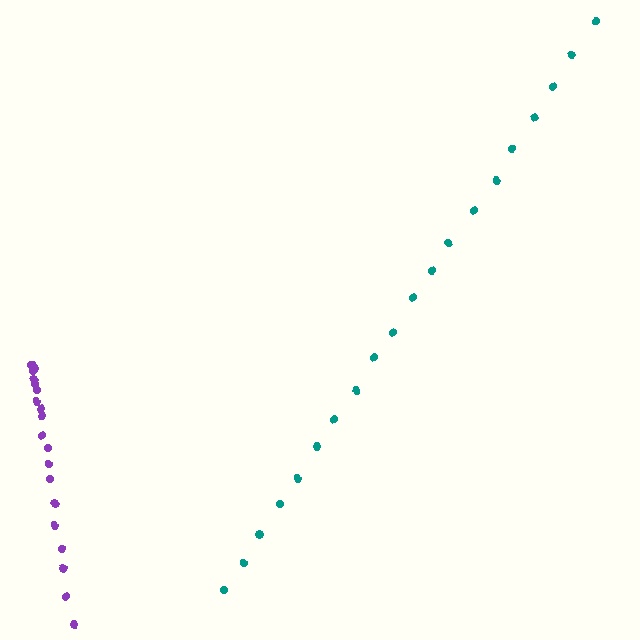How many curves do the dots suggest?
There are 2 distinct paths.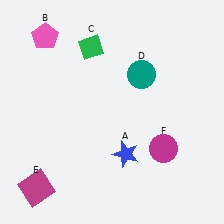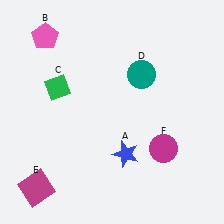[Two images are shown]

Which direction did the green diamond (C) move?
The green diamond (C) moved down.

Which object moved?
The green diamond (C) moved down.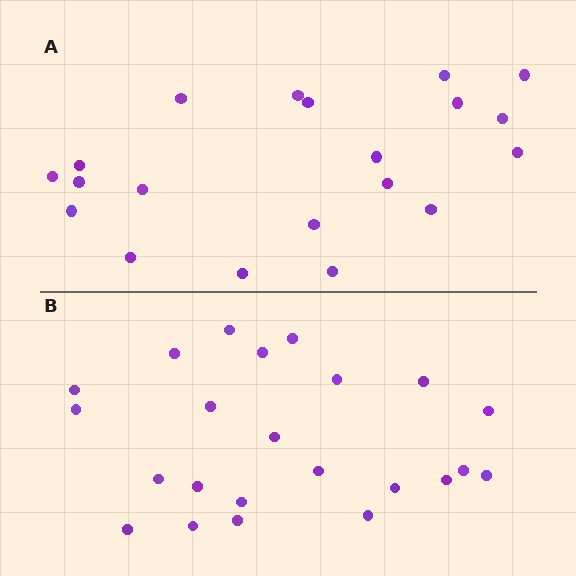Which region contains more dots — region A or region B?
Region B (the bottom region) has more dots.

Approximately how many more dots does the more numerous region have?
Region B has just a few more — roughly 2 or 3 more dots than region A.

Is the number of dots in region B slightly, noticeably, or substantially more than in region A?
Region B has only slightly more — the two regions are fairly close. The ratio is roughly 1.1 to 1.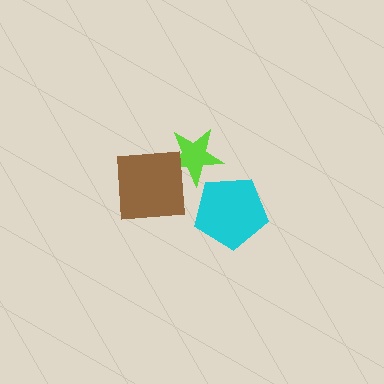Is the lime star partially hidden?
Yes, it is partially covered by another shape.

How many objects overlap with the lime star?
1 object overlaps with the lime star.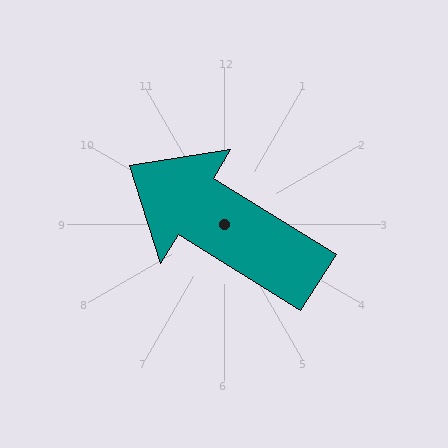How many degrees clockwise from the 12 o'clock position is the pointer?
Approximately 302 degrees.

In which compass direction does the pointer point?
Northwest.